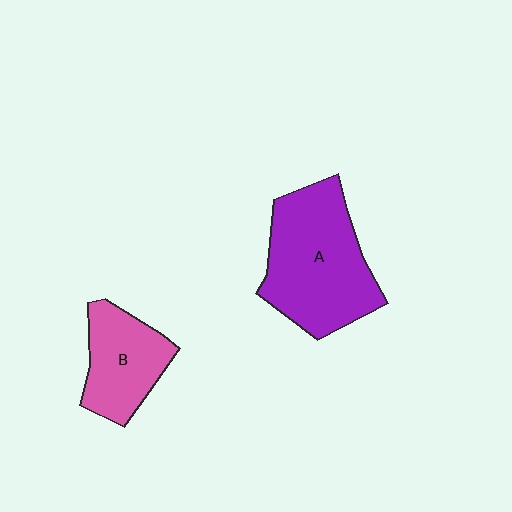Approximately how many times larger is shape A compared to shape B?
Approximately 1.7 times.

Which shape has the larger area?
Shape A (purple).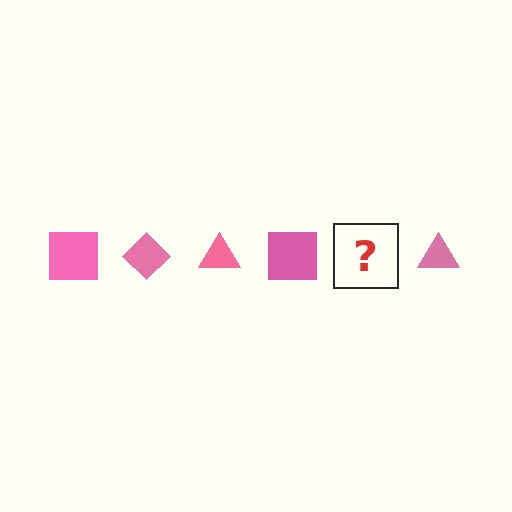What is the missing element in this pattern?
The missing element is a pink diamond.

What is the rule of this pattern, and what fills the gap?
The rule is that the pattern cycles through square, diamond, triangle shapes in pink. The gap should be filled with a pink diamond.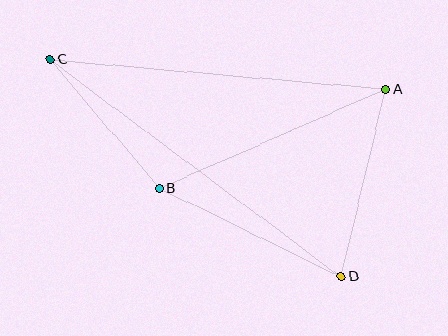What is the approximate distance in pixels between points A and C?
The distance between A and C is approximately 337 pixels.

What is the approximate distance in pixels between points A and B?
The distance between A and B is approximately 247 pixels.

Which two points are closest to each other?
Points B and C are closest to each other.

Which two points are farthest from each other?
Points C and D are farthest from each other.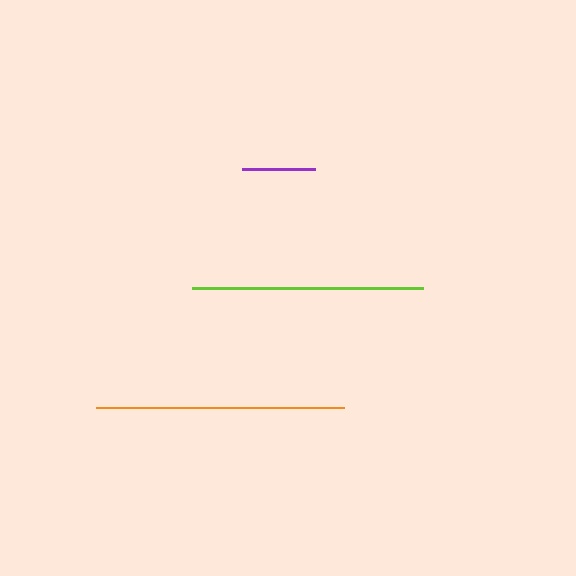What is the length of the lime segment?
The lime segment is approximately 231 pixels long.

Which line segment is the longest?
The orange line is the longest at approximately 248 pixels.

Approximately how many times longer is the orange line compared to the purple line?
The orange line is approximately 3.4 times the length of the purple line.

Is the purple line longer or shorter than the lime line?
The lime line is longer than the purple line.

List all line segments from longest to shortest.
From longest to shortest: orange, lime, purple.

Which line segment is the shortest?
The purple line is the shortest at approximately 73 pixels.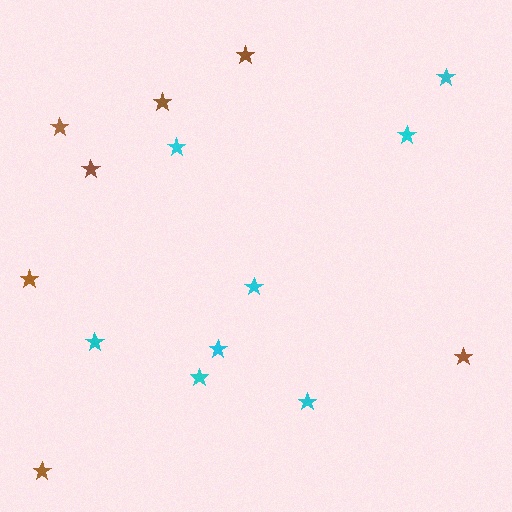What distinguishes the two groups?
There are 2 groups: one group of brown stars (7) and one group of cyan stars (8).